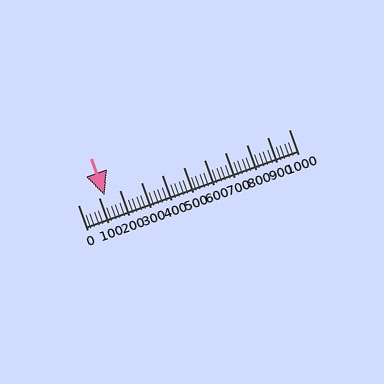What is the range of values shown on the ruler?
The ruler shows values from 0 to 1000.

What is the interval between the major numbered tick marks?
The major tick marks are spaced 100 units apart.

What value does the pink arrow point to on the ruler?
The pink arrow points to approximately 125.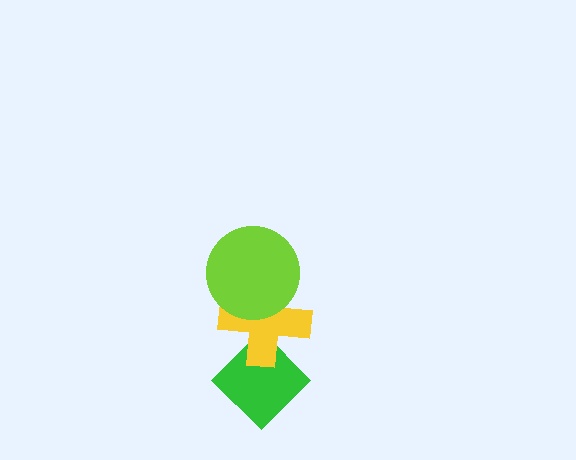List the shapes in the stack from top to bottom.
From top to bottom: the lime circle, the yellow cross, the green diamond.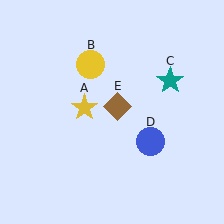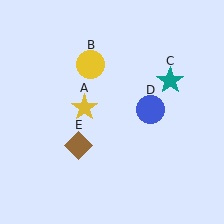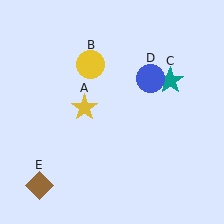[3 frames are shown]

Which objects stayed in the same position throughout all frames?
Yellow star (object A) and yellow circle (object B) and teal star (object C) remained stationary.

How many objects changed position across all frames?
2 objects changed position: blue circle (object D), brown diamond (object E).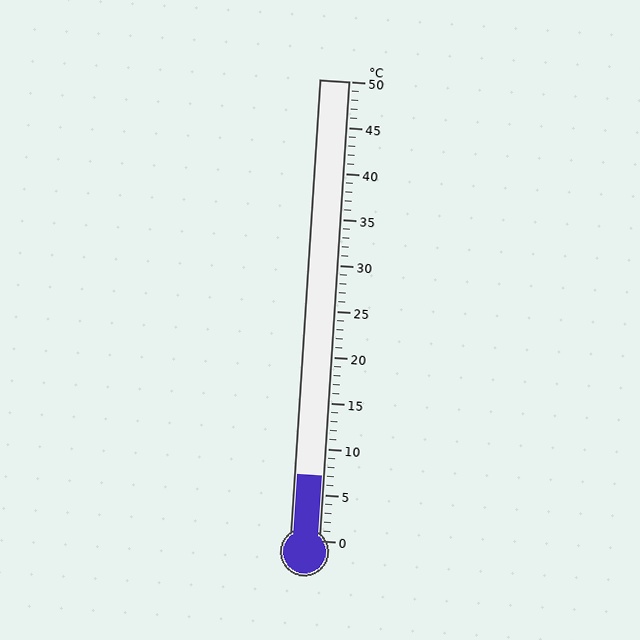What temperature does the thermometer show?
The thermometer shows approximately 7°C.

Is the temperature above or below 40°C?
The temperature is below 40°C.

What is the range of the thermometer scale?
The thermometer scale ranges from 0°C to 50°C.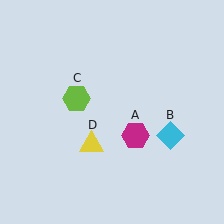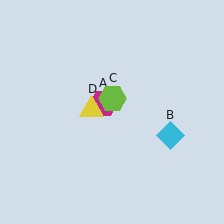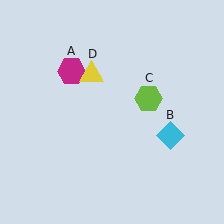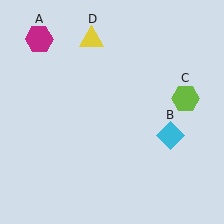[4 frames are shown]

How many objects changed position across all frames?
3 objects changed position: magenta hexagon (object A), lime hexagon (object C), yellow triangle (object D).